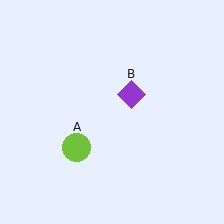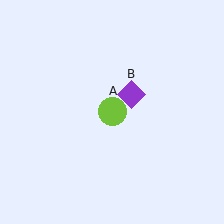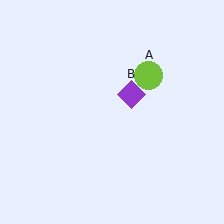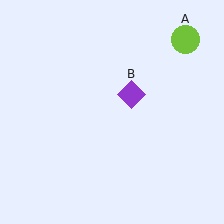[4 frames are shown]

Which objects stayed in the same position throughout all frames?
Purple diamond (object B) remained stationary.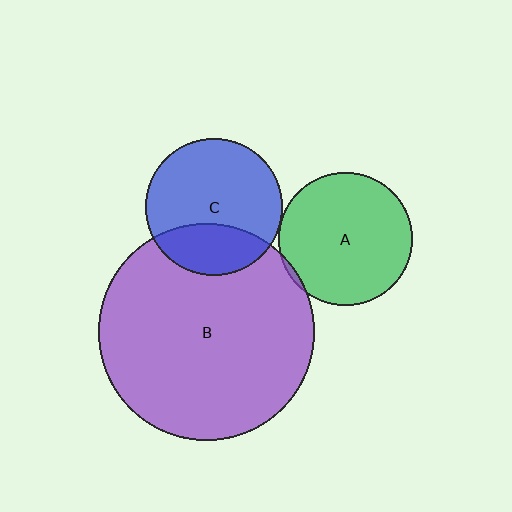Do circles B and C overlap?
Yes.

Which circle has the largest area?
Circle B (purple).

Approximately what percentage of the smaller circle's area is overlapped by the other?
Approximately 30%.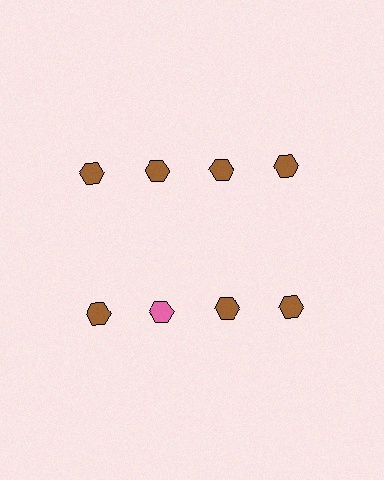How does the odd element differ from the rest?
It has a different color: pink instead of brown.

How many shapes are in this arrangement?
There are 8 shapes arranged in a grid pattern.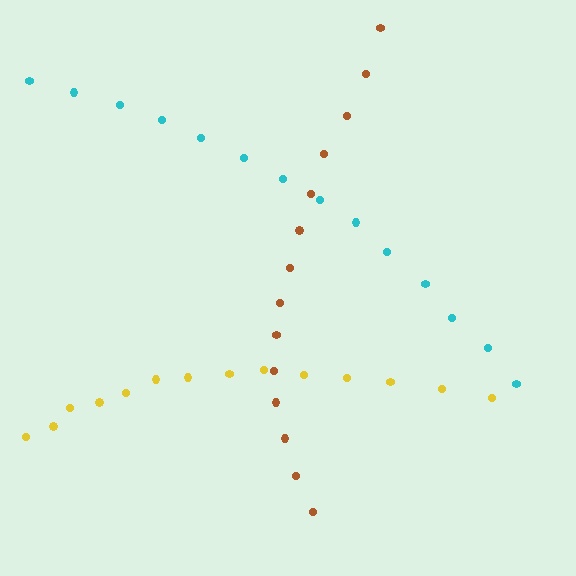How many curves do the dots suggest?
There are 3 distinct paths.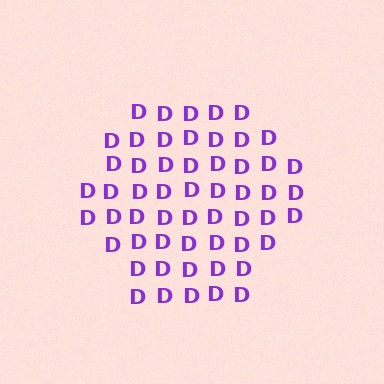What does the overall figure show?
The overall figure shows a hexagon.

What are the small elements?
The small elements are letter D's.